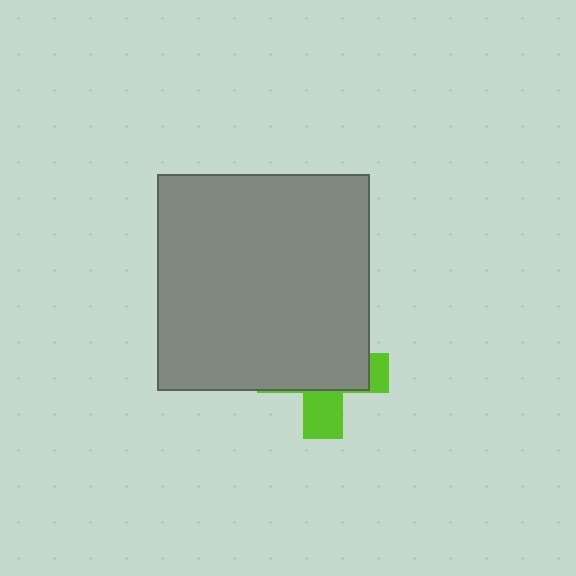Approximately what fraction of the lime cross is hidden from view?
Roughly 68% of the lime cross is hidden behind the gray rectangle.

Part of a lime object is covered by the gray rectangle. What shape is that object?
It is a cross.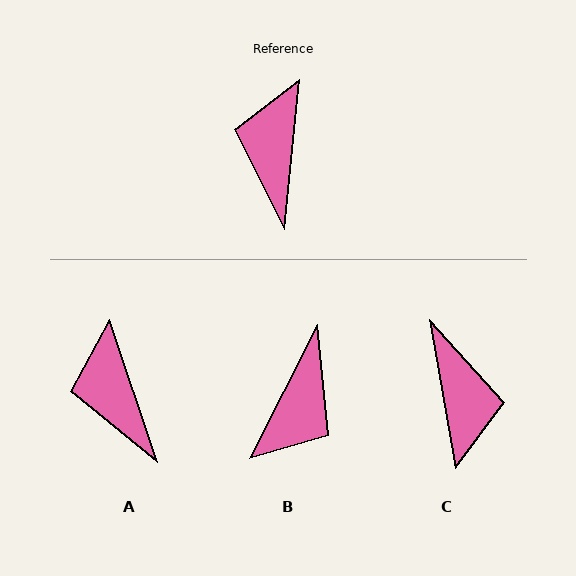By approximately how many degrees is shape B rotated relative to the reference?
Approximately 159 degrees counter-clockwise.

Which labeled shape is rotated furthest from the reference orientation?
C, about 164 degrees away.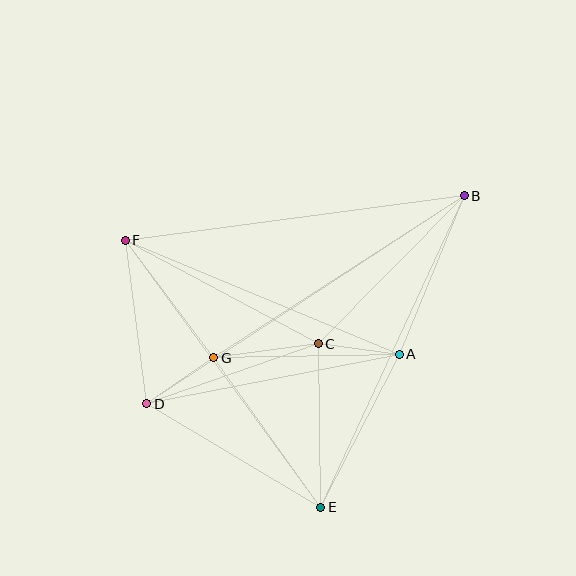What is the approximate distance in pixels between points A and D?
The distance between A and D is approximately 257 pixels.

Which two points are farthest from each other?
Points B and D are farthest from each other.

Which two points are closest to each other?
Points A and C are closest to each other.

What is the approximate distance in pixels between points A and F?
The distance between A and F is approximately 296 pixels.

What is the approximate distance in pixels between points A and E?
The distance between A and E is approximately 172 pixels.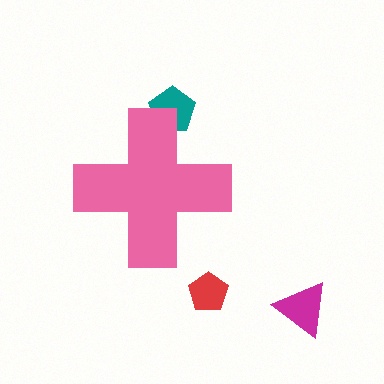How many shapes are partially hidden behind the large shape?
1 shape is partially hidden.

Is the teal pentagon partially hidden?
Yes, the teal pentagon is partially hidden behind the pink cross.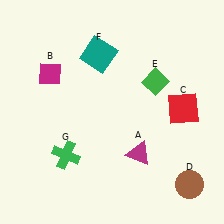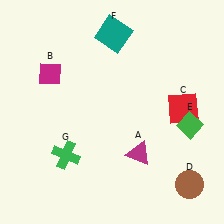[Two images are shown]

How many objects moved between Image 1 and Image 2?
2 objects moved between the two images.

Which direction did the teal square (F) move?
The teal square (F) moved up.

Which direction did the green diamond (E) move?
The green diamond (E) moved down.